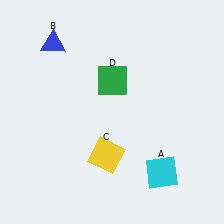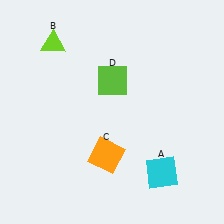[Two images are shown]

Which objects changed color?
B changed from blue to lime. C changed from yellow to orange. D changed from green to lime.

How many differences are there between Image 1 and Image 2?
There are 3 differences between the two images.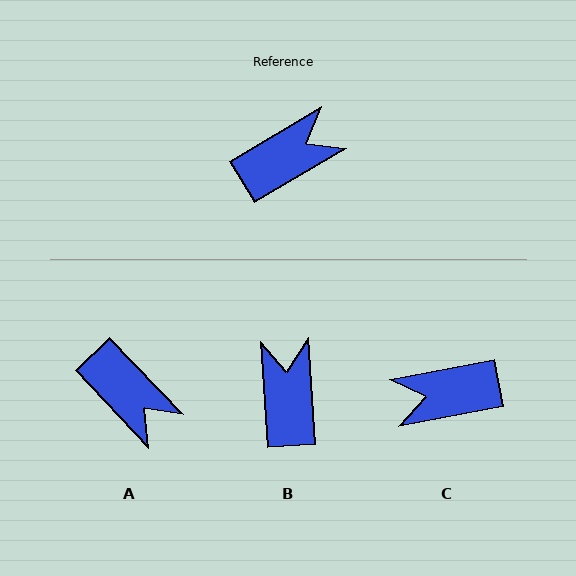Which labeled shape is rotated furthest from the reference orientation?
C, about 160 degrees away.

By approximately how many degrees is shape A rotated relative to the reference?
Approximately 77 degrees clockwise.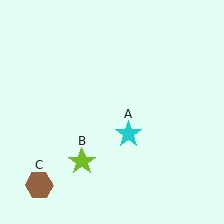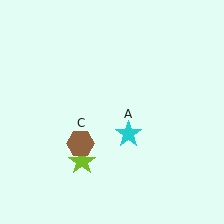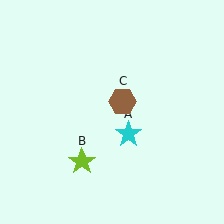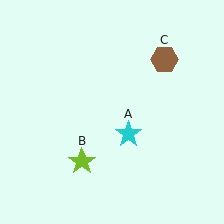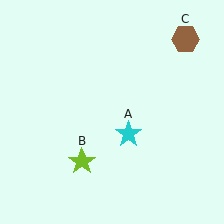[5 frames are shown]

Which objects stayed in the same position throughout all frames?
Cyan star (object A) and lime star (object B) remained stationary.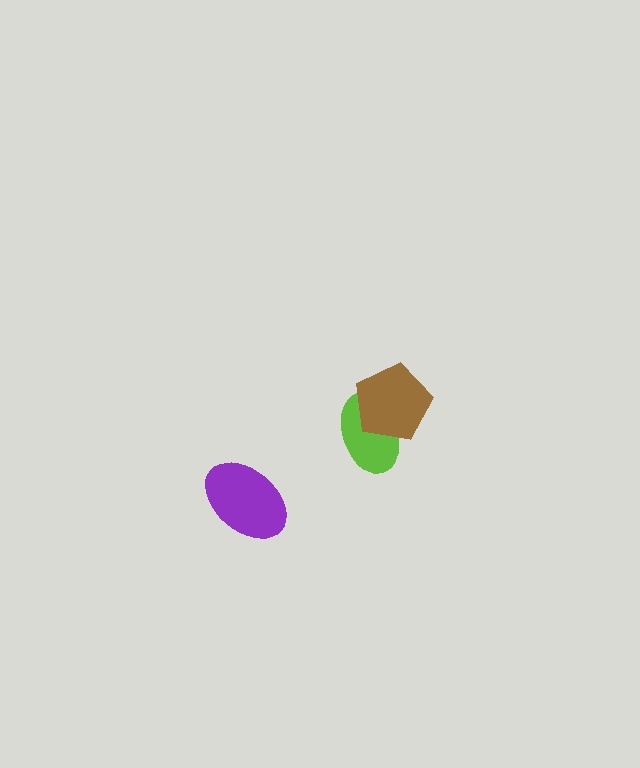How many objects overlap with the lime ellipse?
1 object overlaps with the lime ellipse.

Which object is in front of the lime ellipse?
The brown pentagon is in front of the lime ellipse.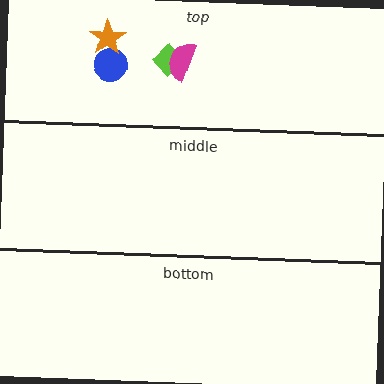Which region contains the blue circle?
The top region.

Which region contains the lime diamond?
The top region.